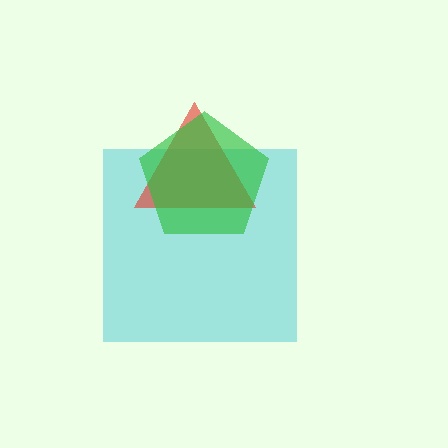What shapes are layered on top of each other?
The layered shapes are: a cyan square, a red triangle, a green pentagon.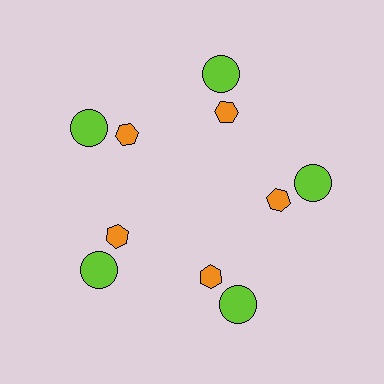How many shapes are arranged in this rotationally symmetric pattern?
There are 10 shapes, arranged in 5 groups of 2.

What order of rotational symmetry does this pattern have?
This pattern has 5-fold rotational symmetry.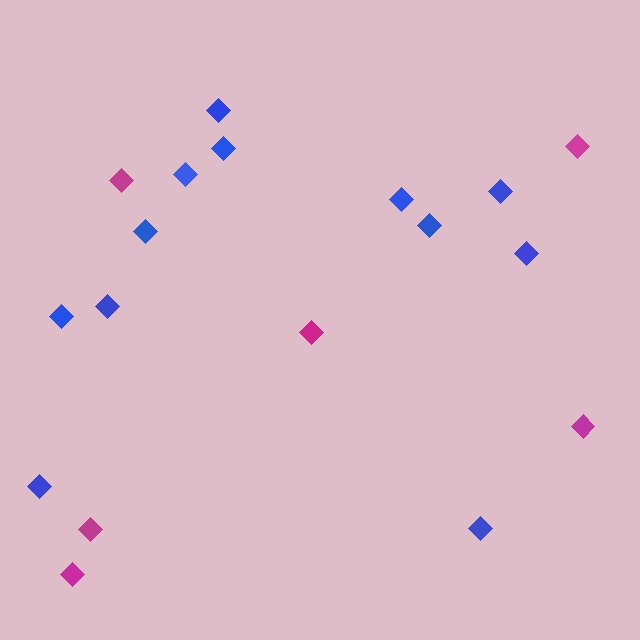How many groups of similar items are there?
There are 2 groups: one group of magenta diamonds (6) and one group of blue diamonds (12).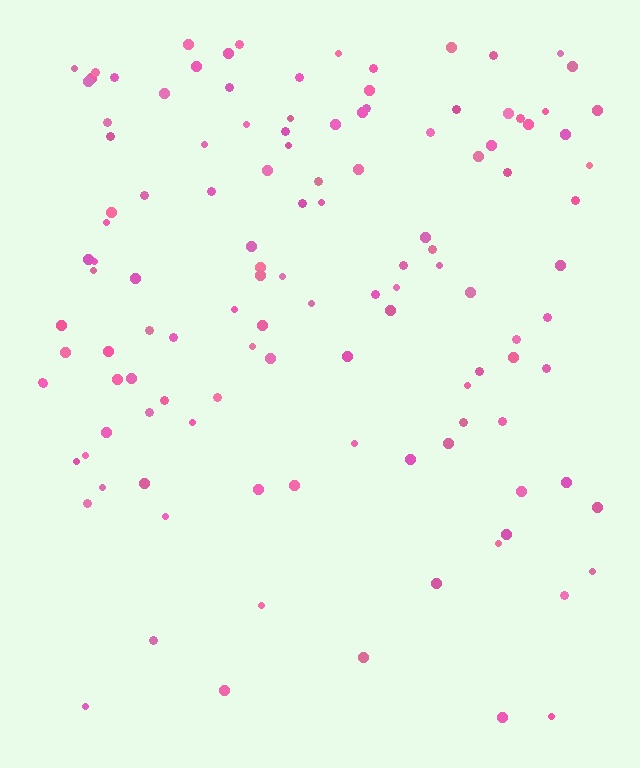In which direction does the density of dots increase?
From bottom to top, with the top side densest.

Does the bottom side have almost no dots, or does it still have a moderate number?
Still a moderate number, just noticeably fewer than the top.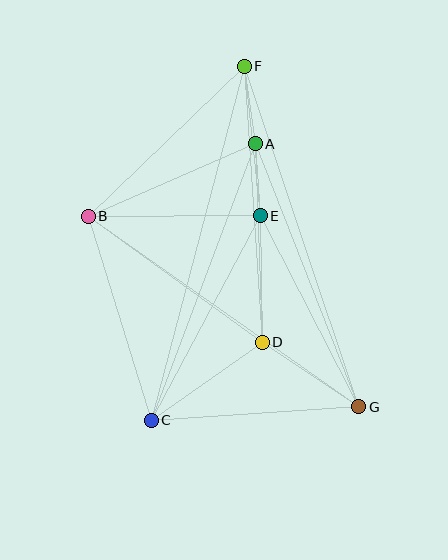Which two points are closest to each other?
Points A and E are closest to each other.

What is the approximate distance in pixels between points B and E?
The distance between B and E is approximately 172 pixels.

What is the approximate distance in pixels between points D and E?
The distance between D and E is approximately 127 pixels.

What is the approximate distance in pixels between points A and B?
The distance between A and B is approximately 182 pixels.